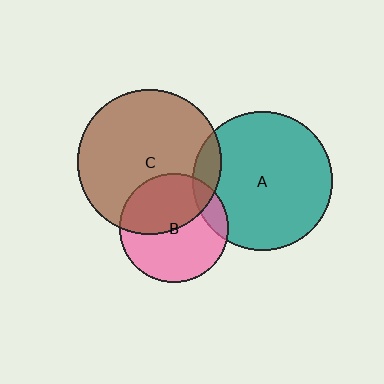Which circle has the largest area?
Circle C (brown).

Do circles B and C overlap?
Yes.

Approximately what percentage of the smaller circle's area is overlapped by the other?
Approximately 45%.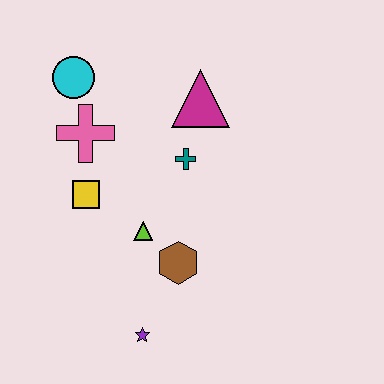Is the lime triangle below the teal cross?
Yes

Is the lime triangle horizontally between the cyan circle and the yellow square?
No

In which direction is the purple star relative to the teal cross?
The purple star is below the teal cross.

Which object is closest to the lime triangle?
The brown hexagon is closest to the lime triangle.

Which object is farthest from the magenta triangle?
The purple star is farthest from the magenta triangle.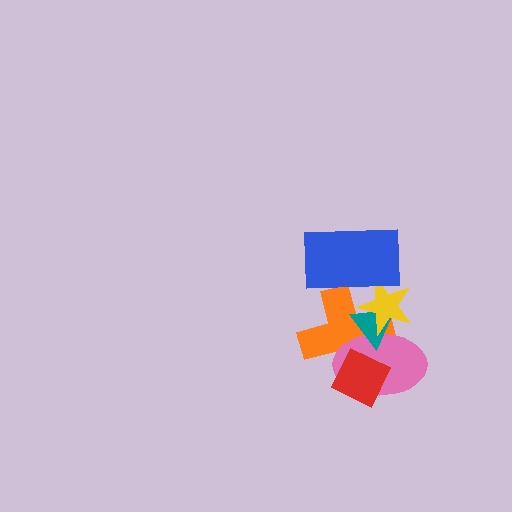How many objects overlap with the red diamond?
2 objects overlap with the red diamond.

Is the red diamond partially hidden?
No, no other shape covers it.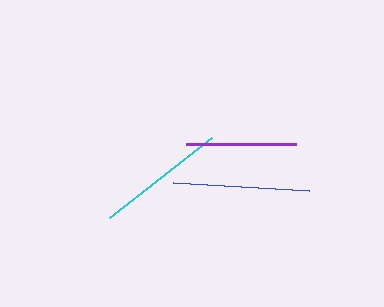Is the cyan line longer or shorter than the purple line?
The cyan line is longer than the purple line.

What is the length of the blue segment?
The blue segment is approximately 136 pixels long.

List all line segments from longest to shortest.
From longest to shortest: blue, cyan, purple.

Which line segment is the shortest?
The purple line is the shortest at approximately 110 pixels.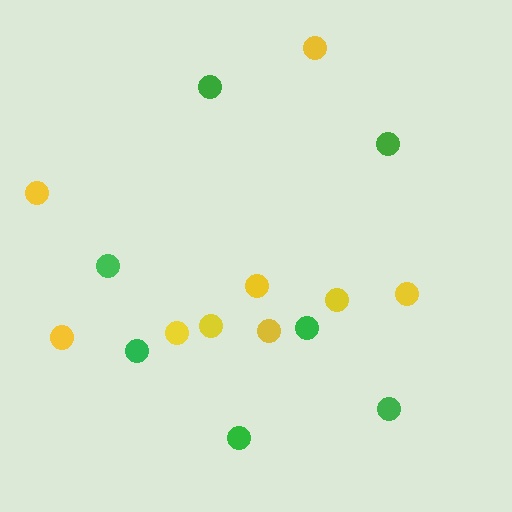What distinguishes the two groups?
There are 2 groups: one group of green circles (7) and one group of yellow circles (9).